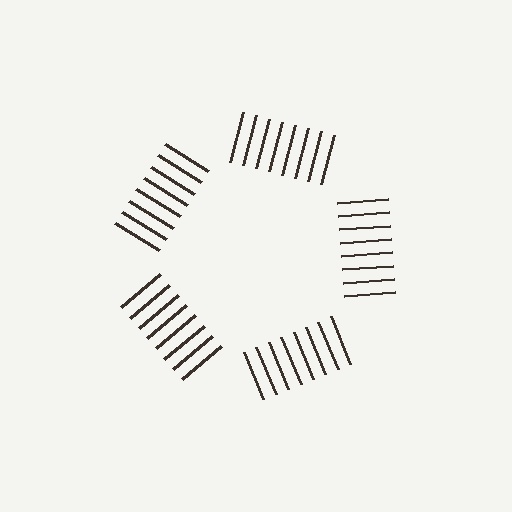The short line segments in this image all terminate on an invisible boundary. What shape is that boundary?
An illusory pentagon — the line segments terminate on its edges but no continuous stroke is drawn.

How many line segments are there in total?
40 — 8 along each of the 5 edges.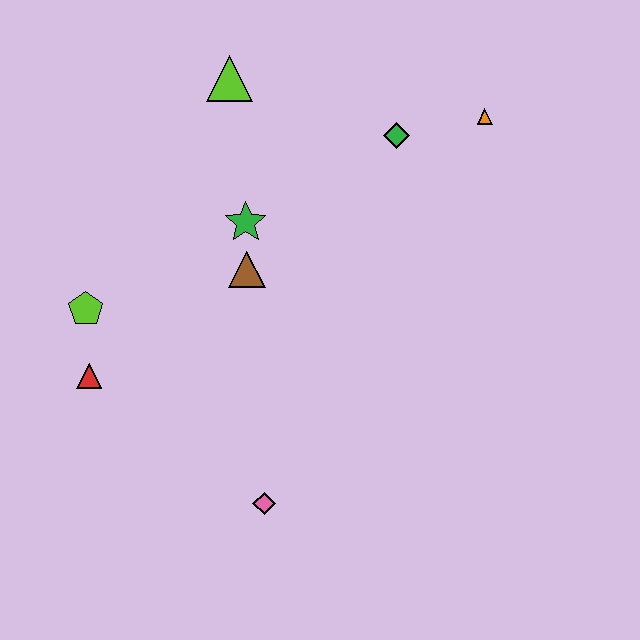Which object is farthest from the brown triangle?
The orange triangle is farthest from the brown triangle.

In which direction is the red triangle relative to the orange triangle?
The red triangle is to the left of the orange triangle.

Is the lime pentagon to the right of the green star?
No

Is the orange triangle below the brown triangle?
No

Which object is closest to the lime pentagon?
The red triangle is closest to the lime pentagon.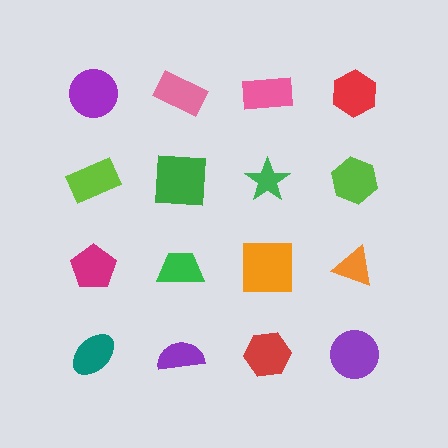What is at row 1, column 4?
A red hexagon.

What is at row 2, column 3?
A green star.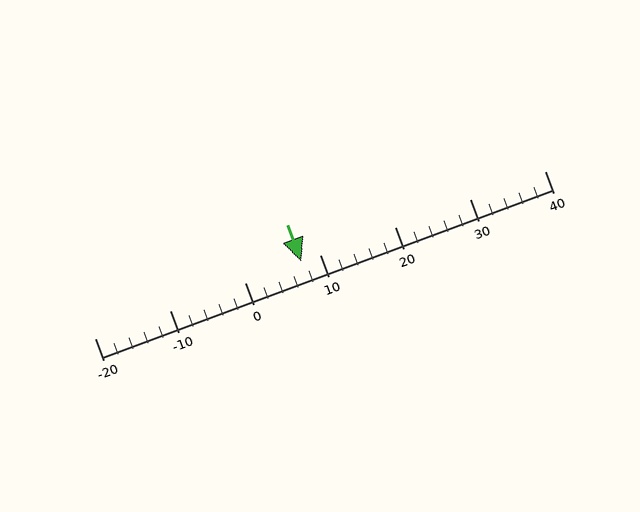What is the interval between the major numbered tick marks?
The major tick marks are spaced 10 units apart.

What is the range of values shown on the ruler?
The ruler shows values from -20 to 40.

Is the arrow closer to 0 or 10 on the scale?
The arrow is closer to 10.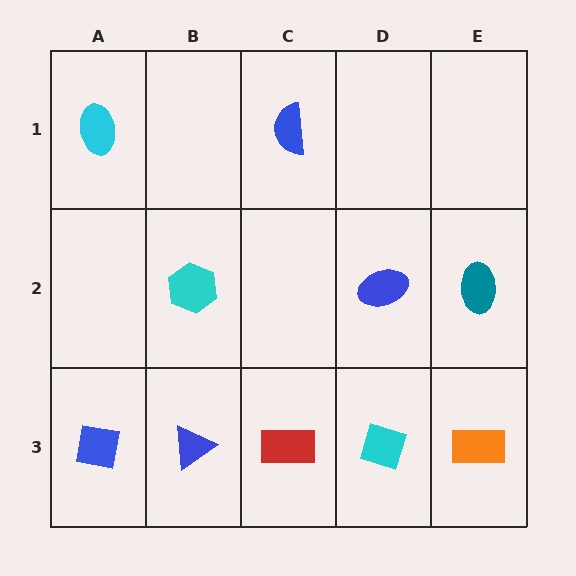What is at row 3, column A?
A blue square.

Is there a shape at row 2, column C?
No, that cell is empty.